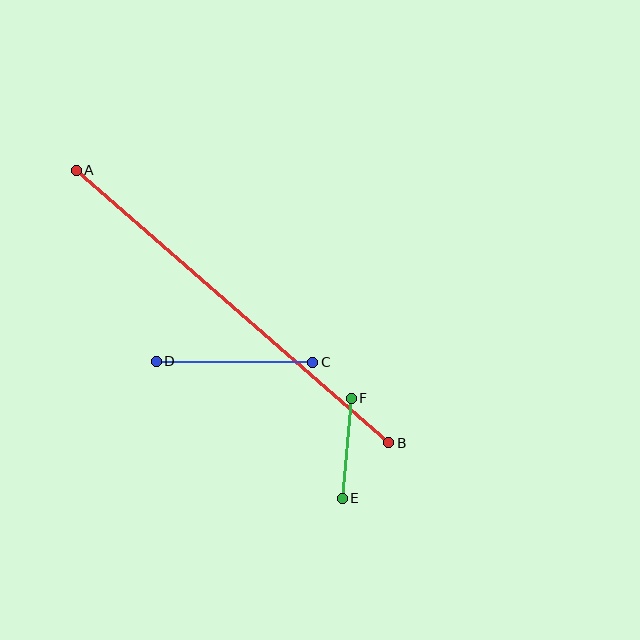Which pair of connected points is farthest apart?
Points A and B are farthest apart.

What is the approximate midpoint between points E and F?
The midpoint is at approximately (347, 448) pixels.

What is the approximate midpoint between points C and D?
The midpoint is at approximately (234, 362) pixels.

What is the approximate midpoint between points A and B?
The midpoint is at approximately (233, 307) pixels.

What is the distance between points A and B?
The distance is approximately 415 pixels.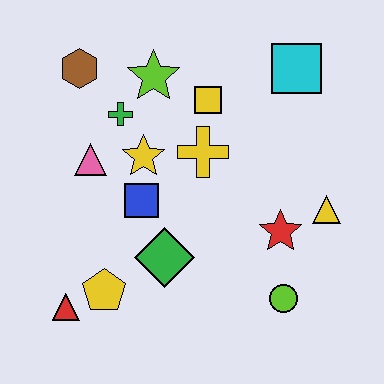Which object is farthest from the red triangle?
The cyan square is farthest from the red triangle.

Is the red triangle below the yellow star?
Yes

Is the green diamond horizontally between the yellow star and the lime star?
No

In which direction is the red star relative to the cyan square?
The red star is below the cyan square.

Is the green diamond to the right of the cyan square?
No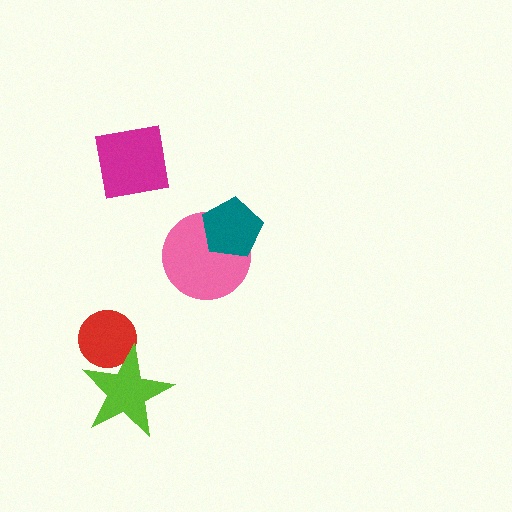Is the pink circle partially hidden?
Yes, it is partially covered by another shape.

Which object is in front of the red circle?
The lime star is in front of the red circle.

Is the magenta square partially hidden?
No, no other shape covers it.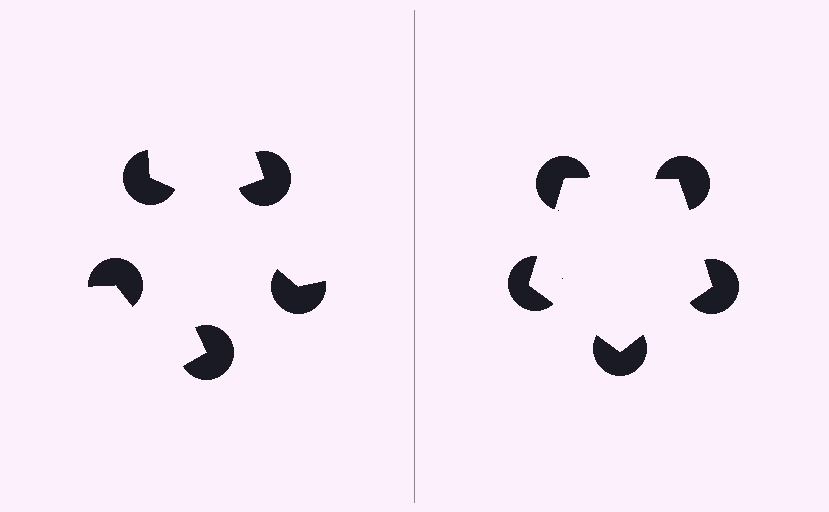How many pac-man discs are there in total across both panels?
10 — 5 on each side.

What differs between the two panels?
The pac-man discs are positioned identically on both sides; only the wedge orientations differ. On the right they align to a pentagon; on the left they are misaligned.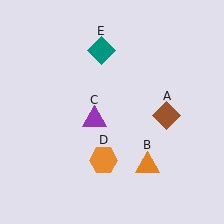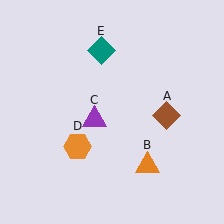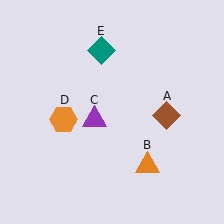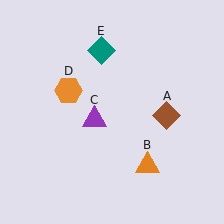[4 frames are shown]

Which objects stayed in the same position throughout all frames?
Brown diamond (object A) and orange triangle (object B) and purple triangle (object C) and teal diamond (object E) remained stationary.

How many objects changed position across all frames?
1 object changed position: orange hexagon (object D).